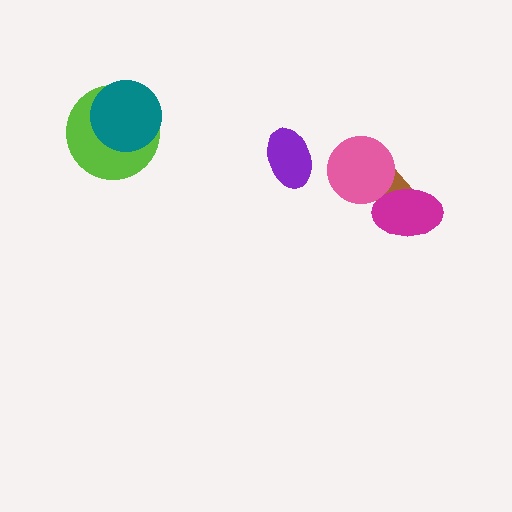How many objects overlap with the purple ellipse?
0 objects overlap with the purple ellipse.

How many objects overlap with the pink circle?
1 object overlaps with the pink circle.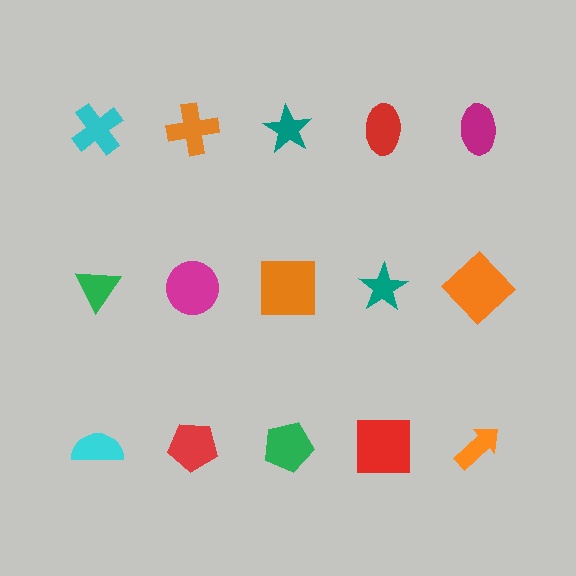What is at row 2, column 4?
A teal star.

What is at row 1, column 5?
A magenta ellipse.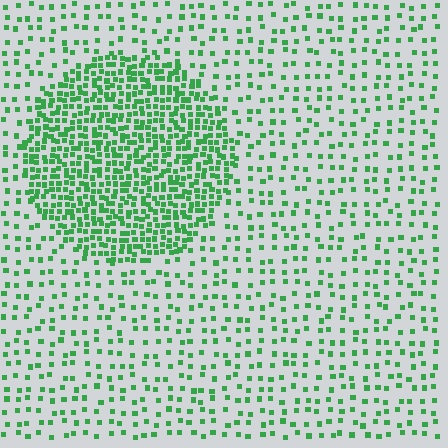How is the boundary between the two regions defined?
The boundary is defined by a change in element density (approximately 2.8x ratio). All elements are the same color, size, and shape.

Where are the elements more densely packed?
The elements are more densely packed inside the circle boundary.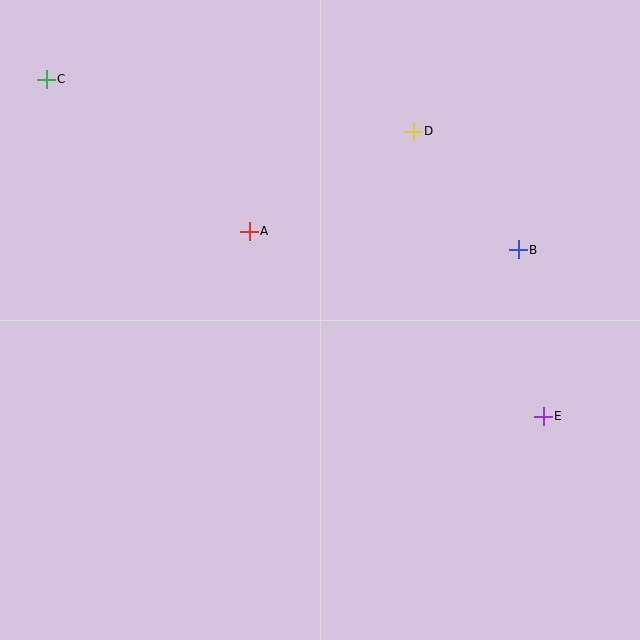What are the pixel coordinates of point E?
Point E is at (543, 416).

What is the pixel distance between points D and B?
The distance between D and B is 158 pixels.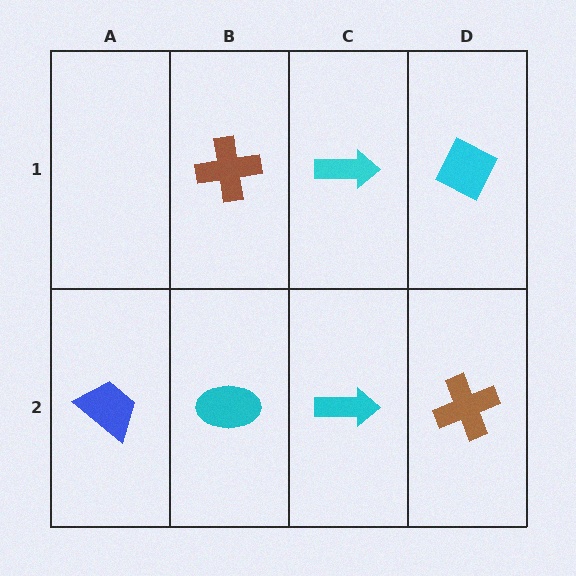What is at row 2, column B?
A cyan ellipse.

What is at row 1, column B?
A brown cross.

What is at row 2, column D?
A brown cross.